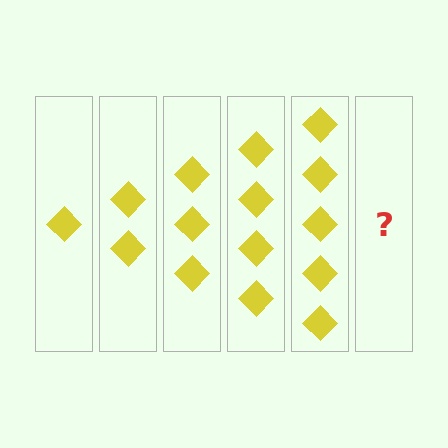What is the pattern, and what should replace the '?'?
The pattern is that each step adds one more diamond. The '?' should be 6 diamonds.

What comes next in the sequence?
The next element should be 6 diamonds.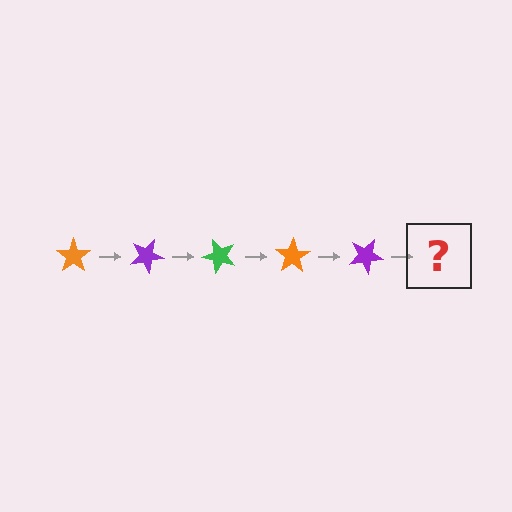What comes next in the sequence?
The next element should be a green star, rotated 125 degrees from the start.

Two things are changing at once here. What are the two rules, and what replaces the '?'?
The two rules are that it rotates 25 degrees each step and the color cycles through orange, purple, and green. The '?' should be a green star, rotated 125 degrees from the start.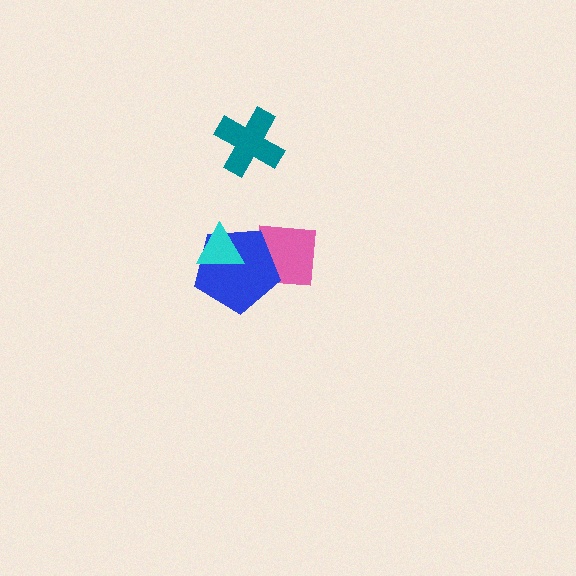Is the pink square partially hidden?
Yes, it is partially covered by another shape.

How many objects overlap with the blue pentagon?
2 objects overlap with the blue pentagon.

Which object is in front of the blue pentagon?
The cyan triangle is in front of the blue pentagon.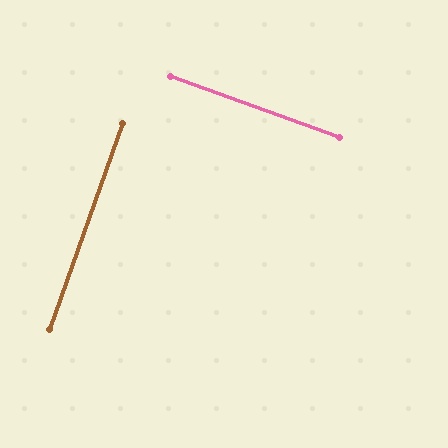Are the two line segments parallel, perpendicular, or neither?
Perpendicular — they meet at approximately 89°.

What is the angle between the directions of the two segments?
Approximately 89 degrees.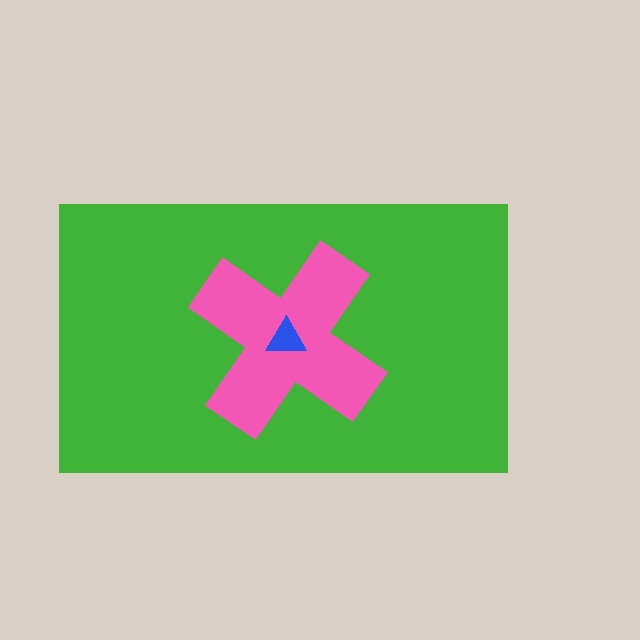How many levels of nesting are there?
3.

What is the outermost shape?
The green rectangle.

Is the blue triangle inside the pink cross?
Yes.